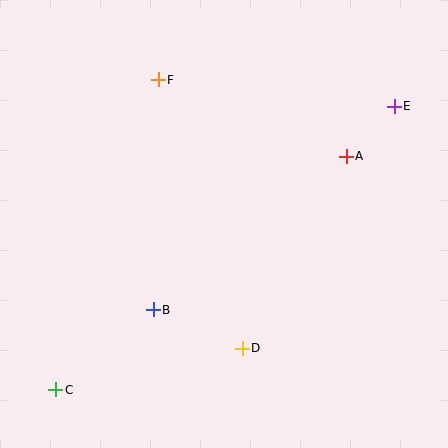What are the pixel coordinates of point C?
Point C is at (56, 390).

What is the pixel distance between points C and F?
The distance between C and F is 326 pixels.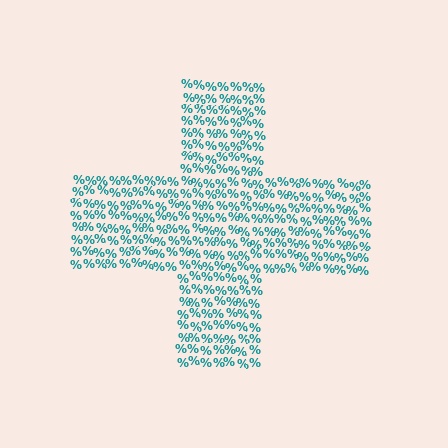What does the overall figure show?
The overall figure shows a cross.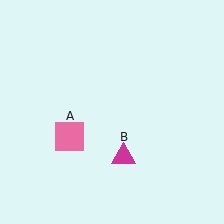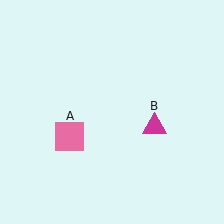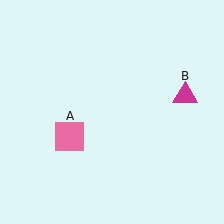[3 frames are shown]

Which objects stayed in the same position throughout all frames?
Pink square (object A) remained stationary.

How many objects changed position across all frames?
1 object changed position: magenta triangle (object B).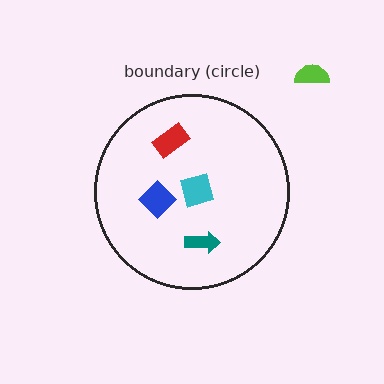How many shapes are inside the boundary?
4 inside, 1 outside.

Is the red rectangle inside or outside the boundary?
Inside.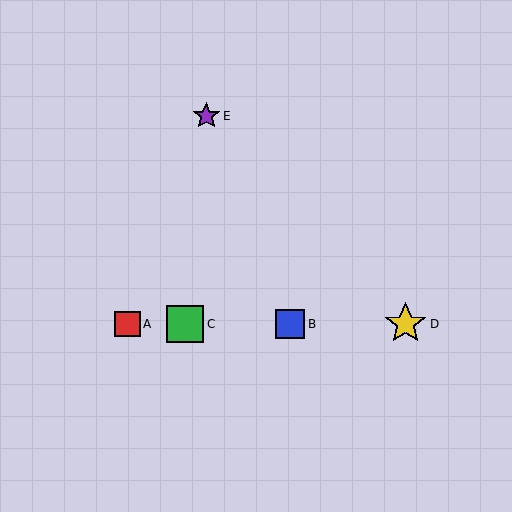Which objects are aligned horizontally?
Objects A, B, C, D are aligned horizontally.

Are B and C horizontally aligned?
Yes, both are at y≈324.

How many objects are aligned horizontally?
4 objects (A, B, C, D) are aligned horizontally.